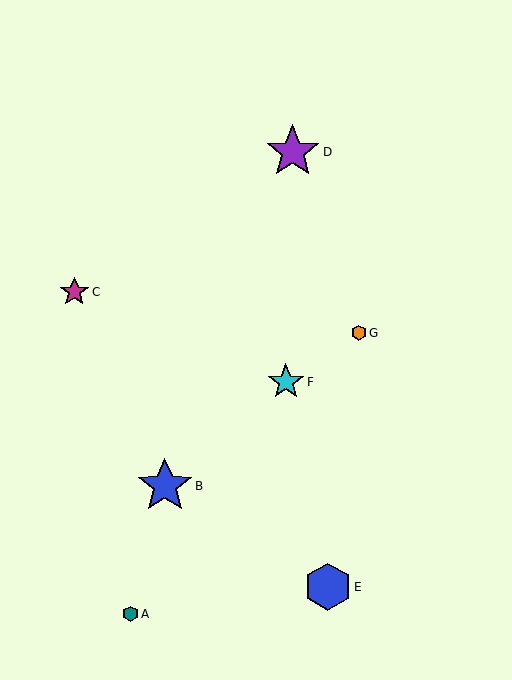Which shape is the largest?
The blue star (labeled B) is the largest.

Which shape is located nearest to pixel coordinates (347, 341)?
The orange hexagon (labeled G) at (359, 333) is nearest to that location.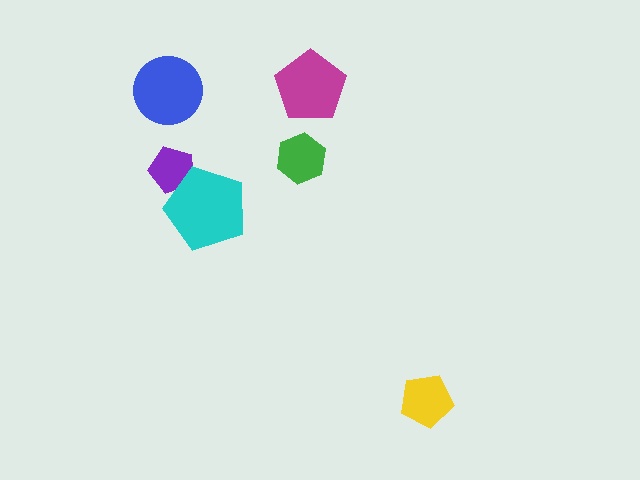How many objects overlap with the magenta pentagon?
0 objects overlap with the magenta pentagon.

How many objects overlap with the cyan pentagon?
1 object overlaps with the cyan pentagon.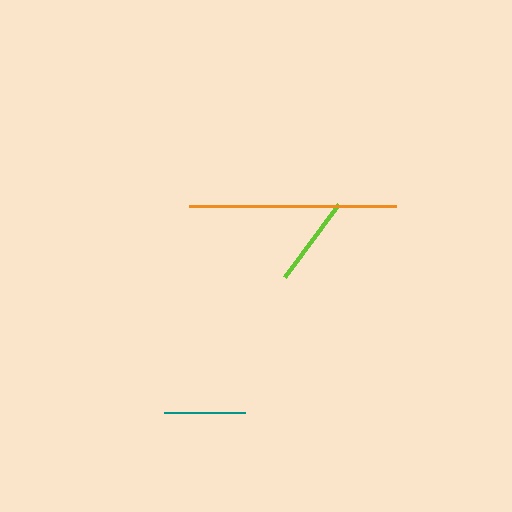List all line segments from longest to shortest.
From longest to shortest: orange, lime, teal.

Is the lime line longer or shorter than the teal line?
The lime line is longer than the teal line.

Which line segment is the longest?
The orange line is the longest at approximately 207 pixels.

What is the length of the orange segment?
The orange segment is approximately 207 pixels long.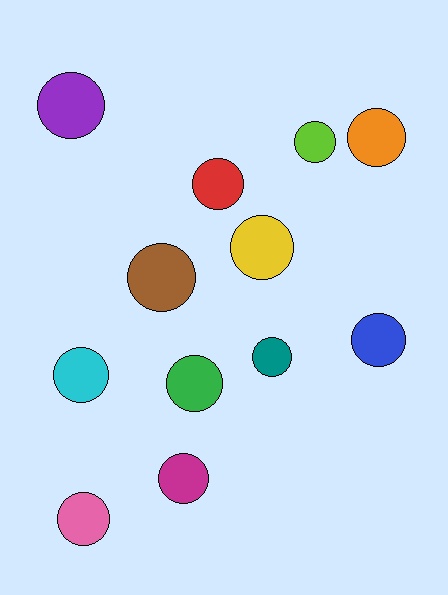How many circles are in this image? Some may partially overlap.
There are 12 circles.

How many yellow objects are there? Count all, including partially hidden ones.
There is 1 yellow object.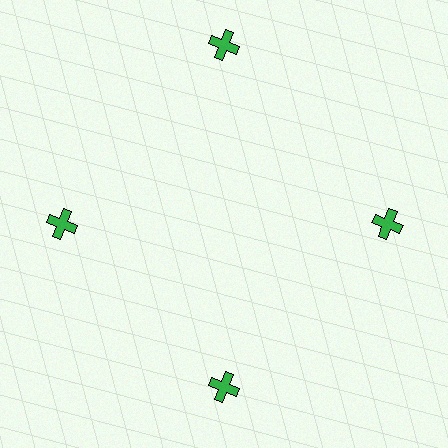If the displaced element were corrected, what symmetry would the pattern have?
It would have 4-fold rotational symmetry — the pattern would map onto itself every 90 degrees.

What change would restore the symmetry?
The symmetry would be restored by moving it inward, back onto the ring so that all 4 crosses sit at equal angles and equal distance from the center.